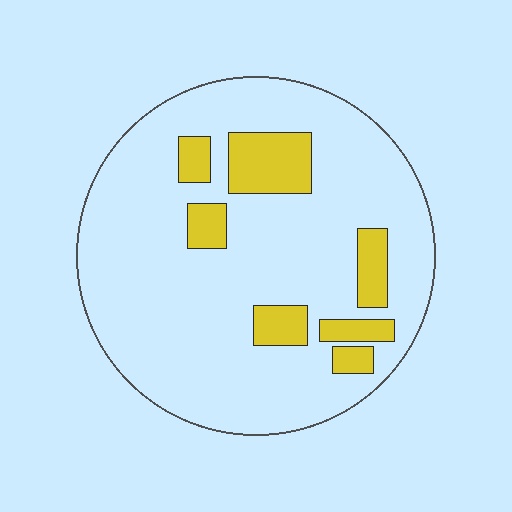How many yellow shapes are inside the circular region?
7.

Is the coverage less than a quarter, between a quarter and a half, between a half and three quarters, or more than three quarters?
Less than a quarter.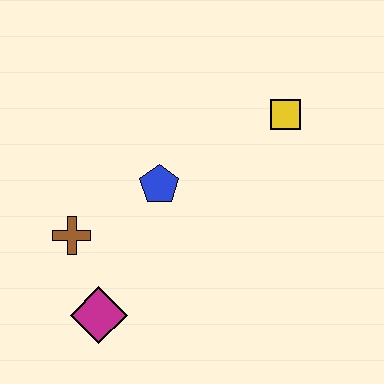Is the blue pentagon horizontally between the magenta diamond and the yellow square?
Yes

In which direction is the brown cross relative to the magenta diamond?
The brown cross is above the magenta diamond.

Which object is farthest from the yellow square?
The magenta diamond is farthest from the yellow square.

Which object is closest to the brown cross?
The magenta diamond is closest to the brown cross.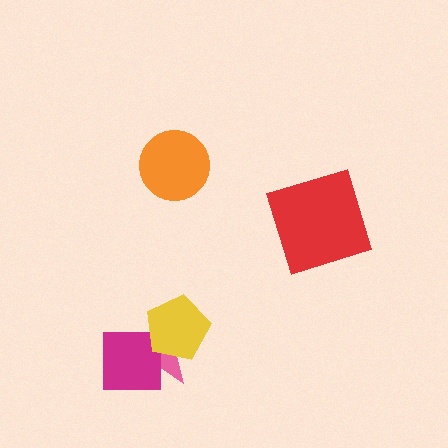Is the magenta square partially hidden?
Yes, it is partially covered by another shape.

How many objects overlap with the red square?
0 objects overlap with the red square.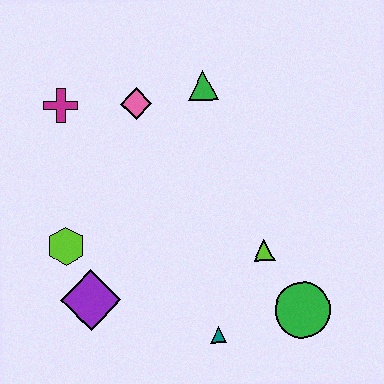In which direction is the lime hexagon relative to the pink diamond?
The lime hexagon is below the pink diamond.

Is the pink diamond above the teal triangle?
Yes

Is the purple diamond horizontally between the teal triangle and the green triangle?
No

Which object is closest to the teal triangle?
The green circle is closest to the teal triangle.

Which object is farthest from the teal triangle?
The magenta cross is farthest from the teal triangle.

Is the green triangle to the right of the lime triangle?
No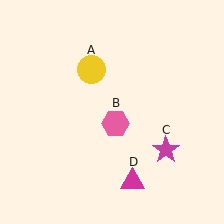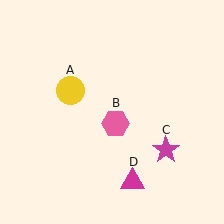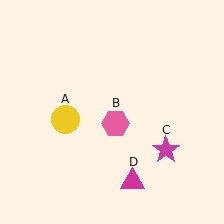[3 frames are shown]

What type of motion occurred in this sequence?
The yellow circle (object A) rotated counterclockwise around the center of the scene.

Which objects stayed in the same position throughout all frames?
Pink hexagon (object B) and magenta star (object C) and magenta triangle (object D) remained stationary.